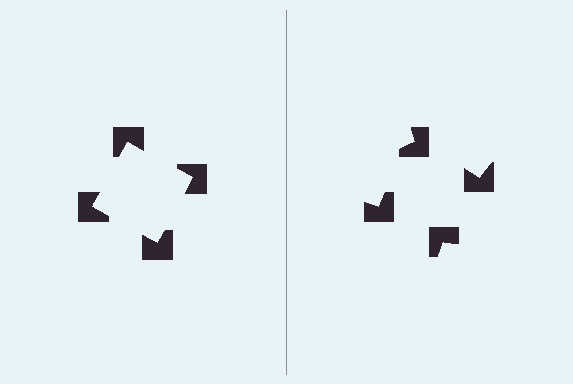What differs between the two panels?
The notched squares are positioned identically on both sides; only the wedge orientations differ. On the left they align to a square; on the right they are misaligned.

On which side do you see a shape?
An illusory square appears on the left side. On the right side the wedge cuts are rotated, so no coherent shape forms.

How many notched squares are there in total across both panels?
8 — 4 on each side.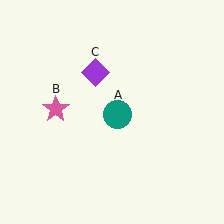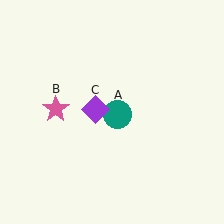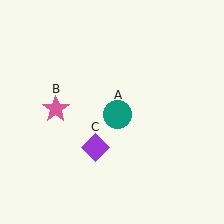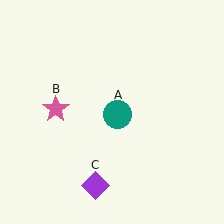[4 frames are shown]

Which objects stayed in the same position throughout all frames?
Teal circle (object A) and pink star (object B) remained stationary.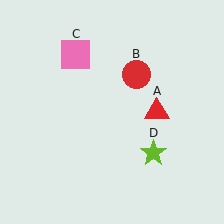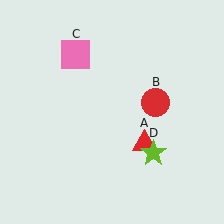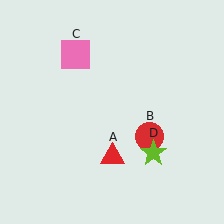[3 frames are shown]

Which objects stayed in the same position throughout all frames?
Pink square (object C) and lime star (object D) remained stationary.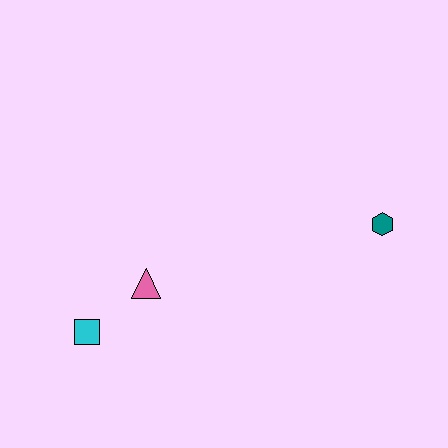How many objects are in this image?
There are 3 objects.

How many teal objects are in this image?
There is 1 teal object.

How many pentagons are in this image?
There are no pentagons.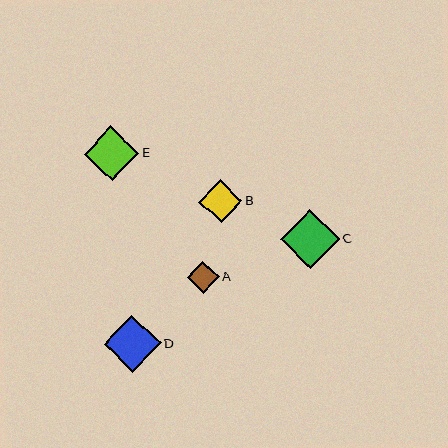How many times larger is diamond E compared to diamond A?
Diamond E is approximately 1.7 times the size of diamond A.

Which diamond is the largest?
Diamond C is the largest with a size of approximately 59 pixels.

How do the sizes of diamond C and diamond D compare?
Diamond C and diamond D are approximately the same size.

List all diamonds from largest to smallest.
From largest to smallest: C, D, E, B, A.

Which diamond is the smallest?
Diamond A is the smallest with a size of approximately 32 pixels.